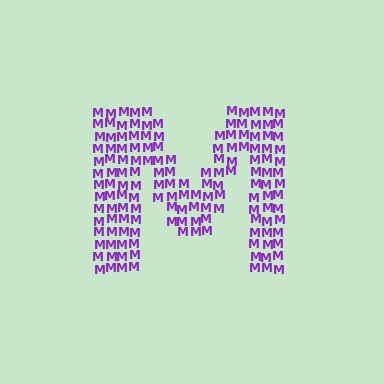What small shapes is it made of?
It is made of small letter M's.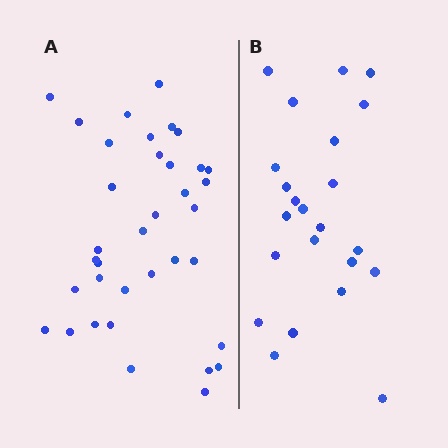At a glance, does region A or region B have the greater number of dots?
Region A (the left region) has more dots.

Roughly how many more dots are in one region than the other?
Region A has approximately 15 more dots than region B.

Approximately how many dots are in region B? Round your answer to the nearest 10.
About 20 dots. (The exact count is 23, which rounds to 20.)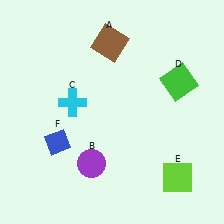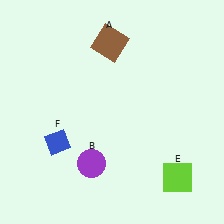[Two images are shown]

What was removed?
The cyan cross (C), the green square (D) were removed in Image 2.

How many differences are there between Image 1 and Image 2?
There are 2 differences between the two images.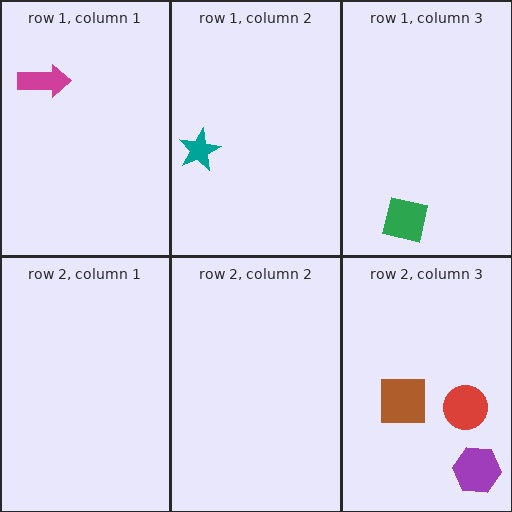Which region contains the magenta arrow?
The row 1, column 1 region.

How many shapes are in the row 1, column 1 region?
1.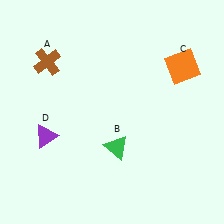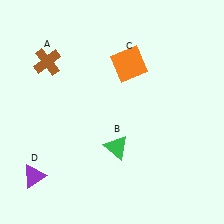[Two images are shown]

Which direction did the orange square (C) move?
The orange square (C) moved left.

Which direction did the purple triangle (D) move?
The purple triangle (D) moved down.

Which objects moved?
The objects that moved are: the orange square (C), the purple triangle (D).